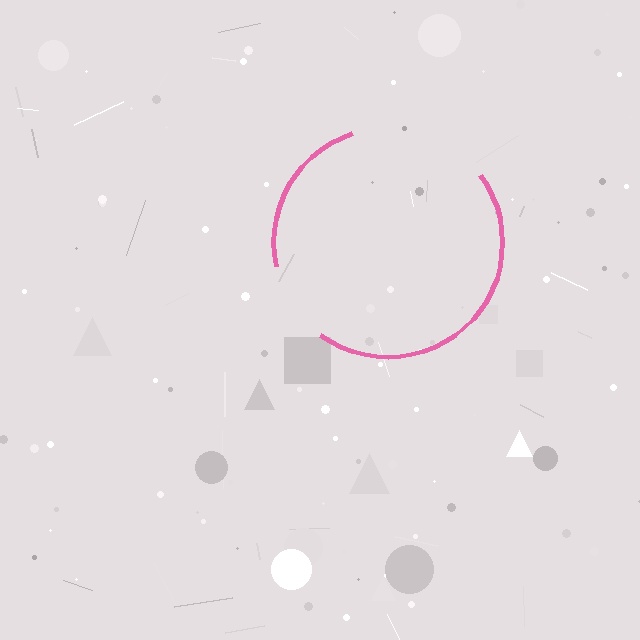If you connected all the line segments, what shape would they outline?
They would outline a circle.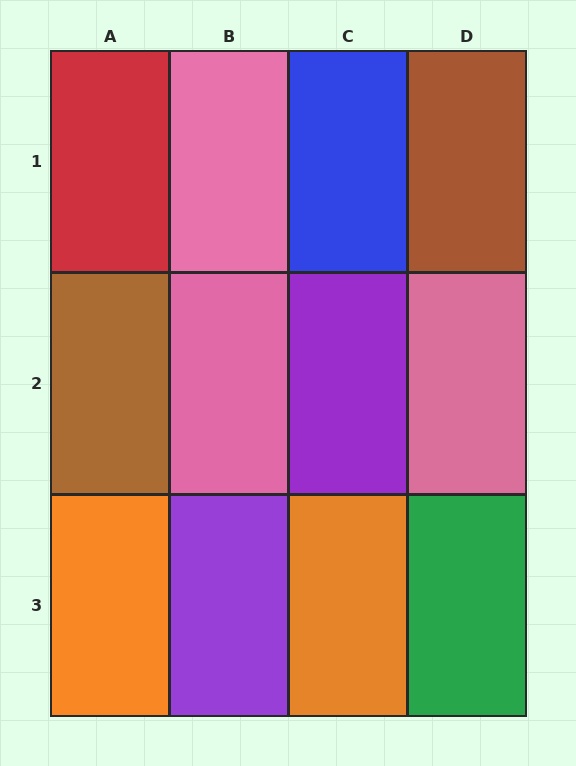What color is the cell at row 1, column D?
Brown.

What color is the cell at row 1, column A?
Red.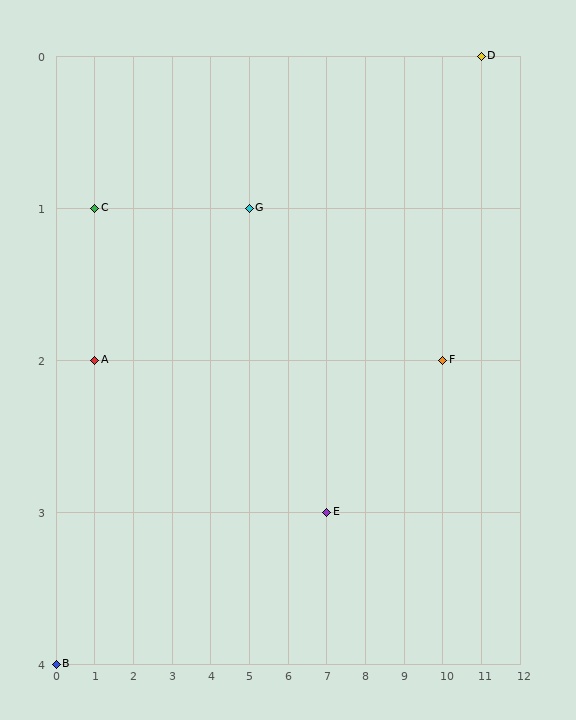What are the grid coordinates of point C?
Point C is at grid coordinates (1, 1).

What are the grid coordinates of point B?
Point B is at grid coordinates (0, 4).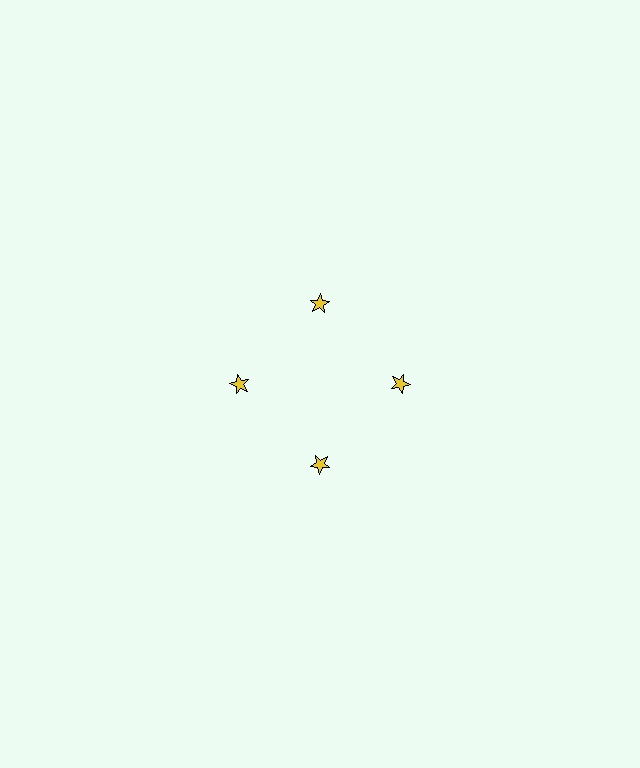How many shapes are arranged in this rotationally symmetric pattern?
There are 4 shapes, arranged in 4 groups of 1.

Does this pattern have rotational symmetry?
Yes, this pattern has 4-fold rotational symmetry. It looks the same after rotating 90 degrees around the center.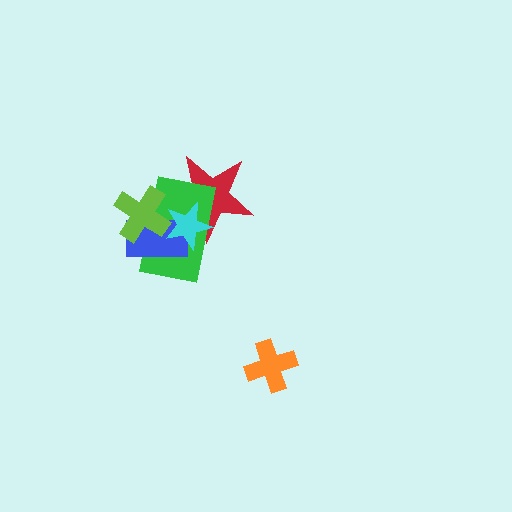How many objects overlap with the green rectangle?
4 objects overlap with the green rectangle.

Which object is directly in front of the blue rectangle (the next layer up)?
The lime cross is directly in front of the blue rectangle.